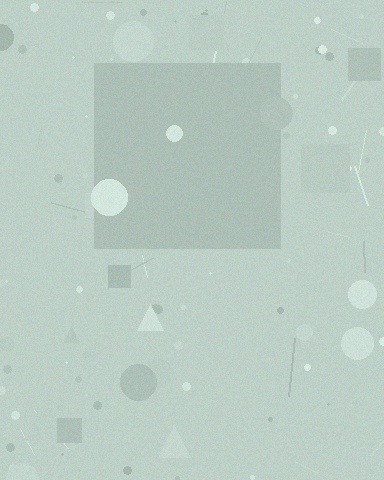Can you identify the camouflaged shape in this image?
The camouflaged shape is a square.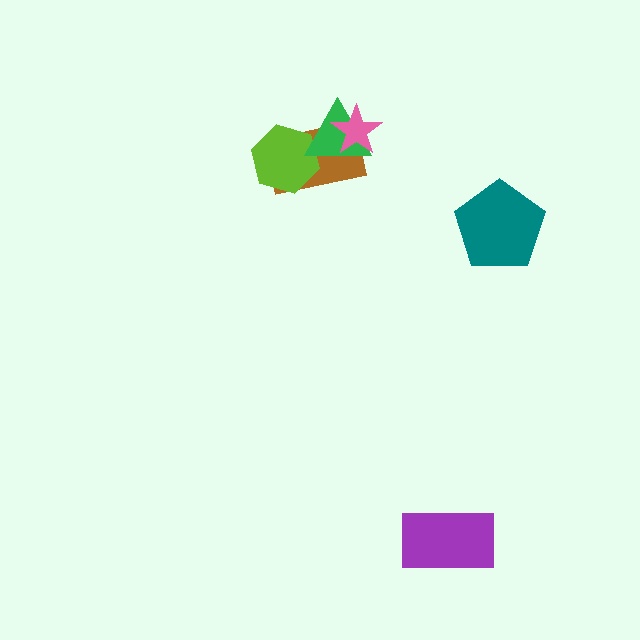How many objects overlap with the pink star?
2 objects overlap with the pink star.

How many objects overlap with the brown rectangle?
3 objects overlap with the brown rectangle.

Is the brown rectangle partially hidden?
Yes, it is partially covered by another shape.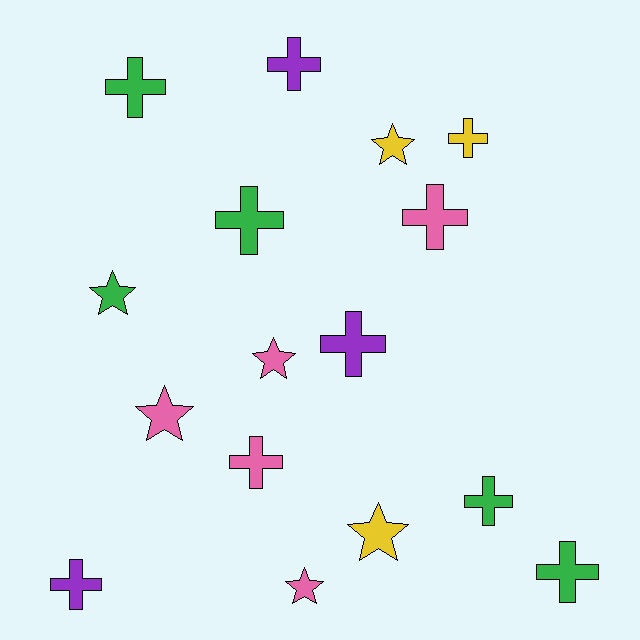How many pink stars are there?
There are 3 pink stars.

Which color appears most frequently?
Pink, with 5 objects.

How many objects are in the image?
There are 16 objects.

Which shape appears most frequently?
Cross, with 10 objects.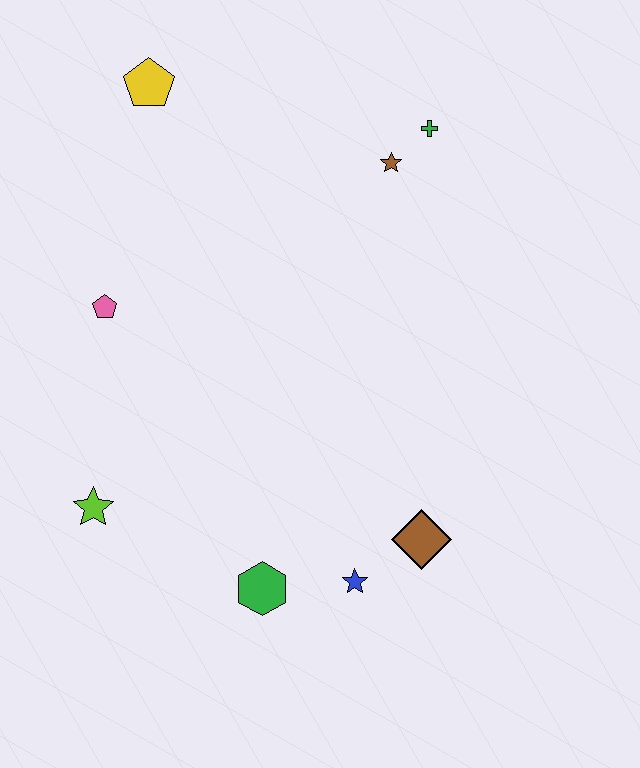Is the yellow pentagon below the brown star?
No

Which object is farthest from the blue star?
The yellow pentagon is farthest from the blue star.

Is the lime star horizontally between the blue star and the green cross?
No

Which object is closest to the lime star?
The green hexagon is closest to the lime star.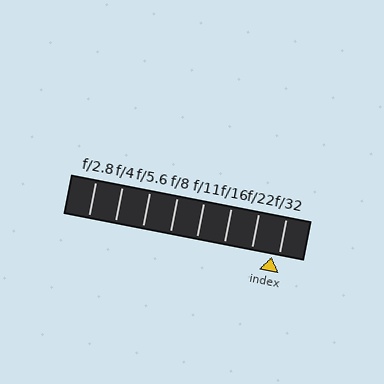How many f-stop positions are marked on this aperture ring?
There are 8 f-stop positions marked.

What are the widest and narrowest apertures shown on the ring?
The widest aperture shown is f/2.8 and the narrowest is f/32.